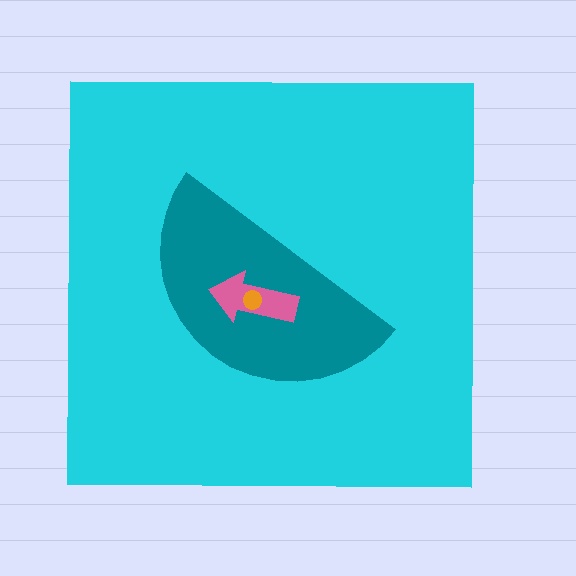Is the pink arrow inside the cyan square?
Yes.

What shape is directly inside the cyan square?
The teal semicircle.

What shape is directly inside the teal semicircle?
The pink arrow.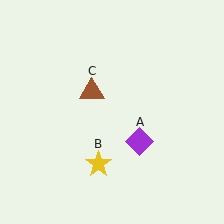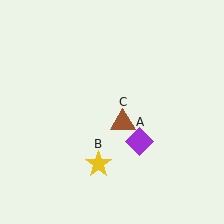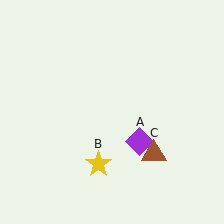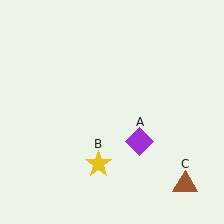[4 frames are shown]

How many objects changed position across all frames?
1 object changed position: brown triangle (object C).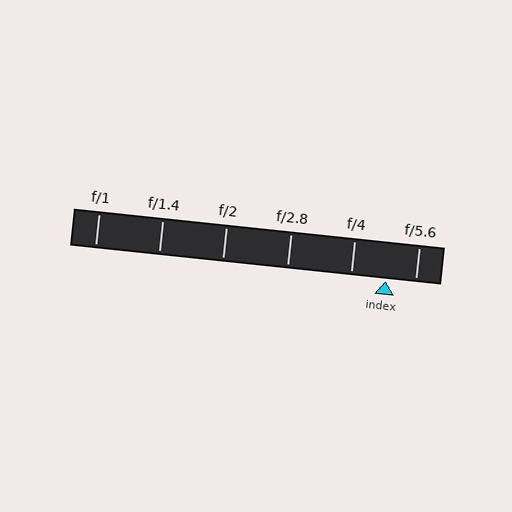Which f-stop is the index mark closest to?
The index mark is closest to f/5.6.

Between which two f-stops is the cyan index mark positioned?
The index mark is between f/4 and f/5.6.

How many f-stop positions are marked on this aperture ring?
There are 6 f-stop positions marked.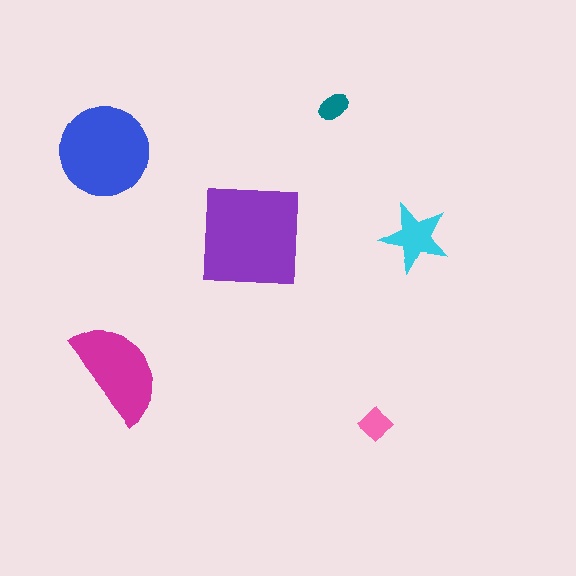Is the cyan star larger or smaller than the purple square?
Smaller.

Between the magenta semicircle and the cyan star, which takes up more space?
The magenta semicircle.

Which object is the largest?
The purple square.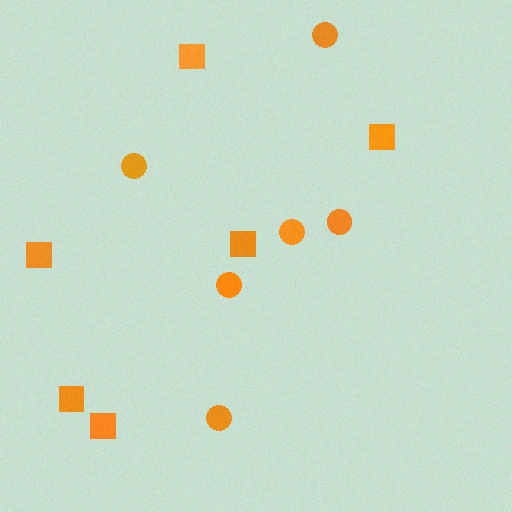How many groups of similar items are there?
There are 2 groups: one group of circles (6) and one group of squares (6).